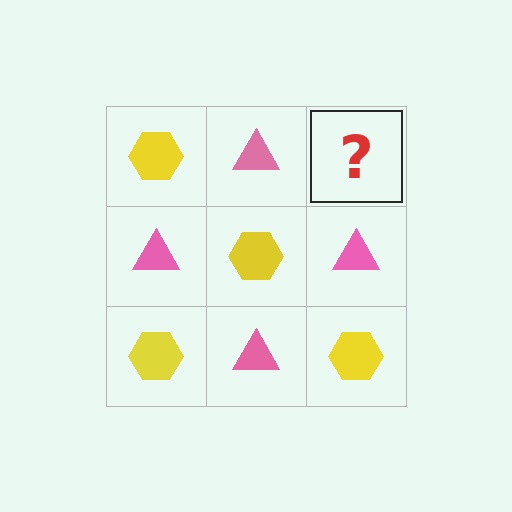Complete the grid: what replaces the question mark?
The question mark should be replaced with a yellow hexagon.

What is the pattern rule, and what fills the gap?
The rule is that it alternates yellow hexagon and pink triangle in a checkerboard pattern. The gap should be filled with a yellow hexagon.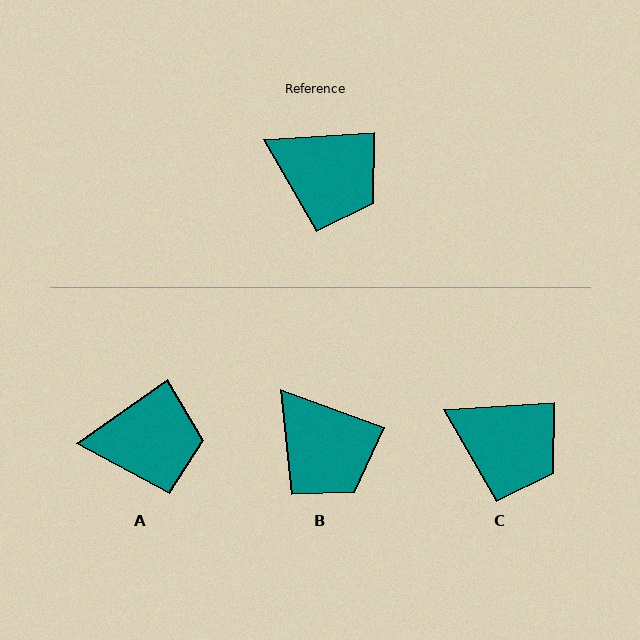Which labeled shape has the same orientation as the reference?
C.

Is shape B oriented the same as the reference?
No, it is off by about 24 degrees.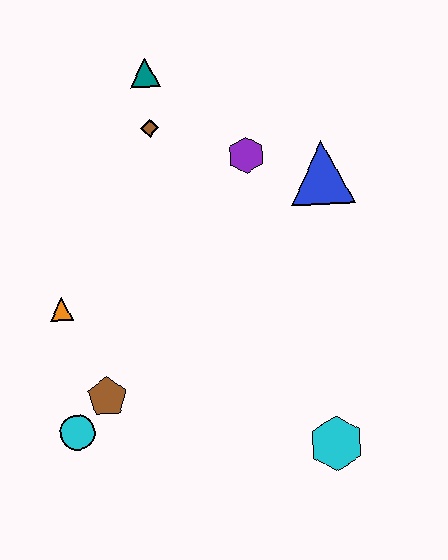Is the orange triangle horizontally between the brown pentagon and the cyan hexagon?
No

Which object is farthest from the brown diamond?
The cyan hexagon is farthest from the brown diamond.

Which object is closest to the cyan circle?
The brown pentagon is closest to the cyan circle.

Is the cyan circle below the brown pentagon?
Yes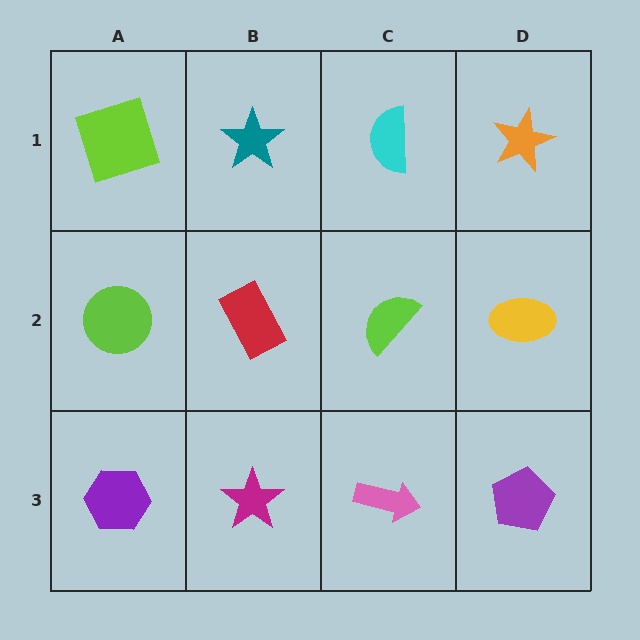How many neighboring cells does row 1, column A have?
2.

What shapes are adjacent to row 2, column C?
A cyan semicircle (row 1, column C), a pink arrow (row 3, column C), a red rectangle (row 2, column B), a yellow ellipse (row 2, column D).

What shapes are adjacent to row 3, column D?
A yellow ellipse (row 2, column D), a pink arrow (row 3, column C).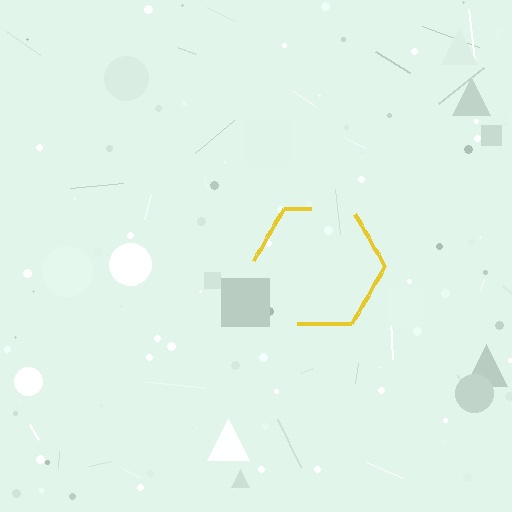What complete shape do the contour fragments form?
The contour fragments form a hexagon.